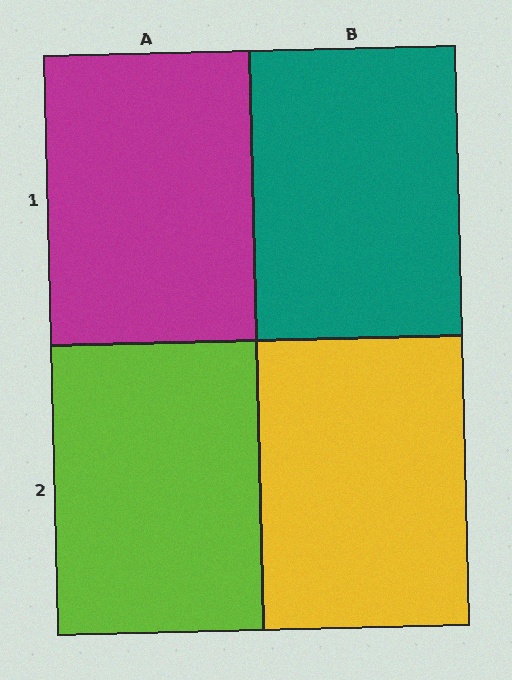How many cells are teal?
1 cell is teal.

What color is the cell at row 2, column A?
Lime.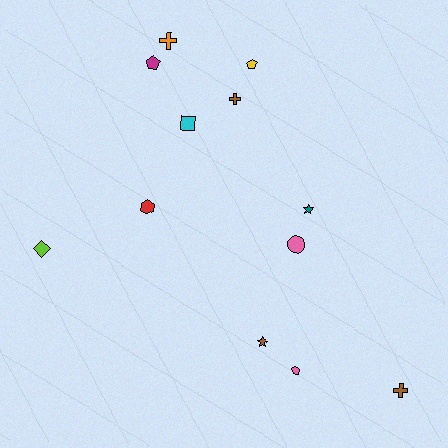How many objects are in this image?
There are 12 objects.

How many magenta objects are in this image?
There is 1 magenta object.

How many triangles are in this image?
There are no triangles.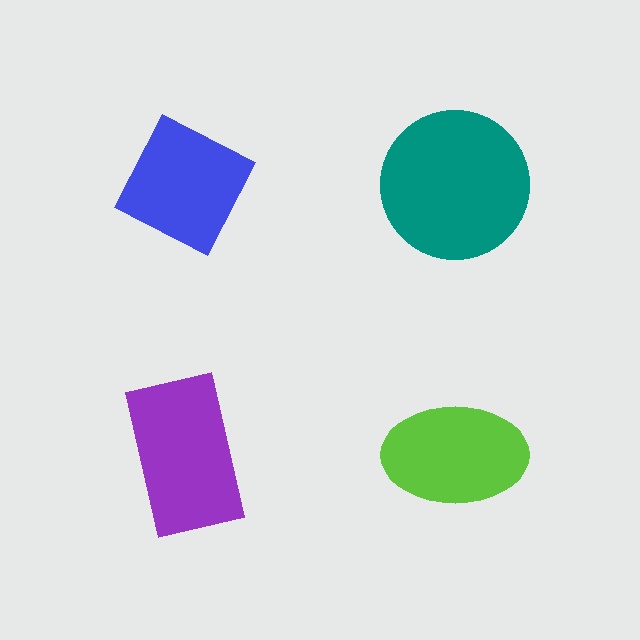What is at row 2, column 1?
A purple rectangle.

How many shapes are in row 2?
2 shapes.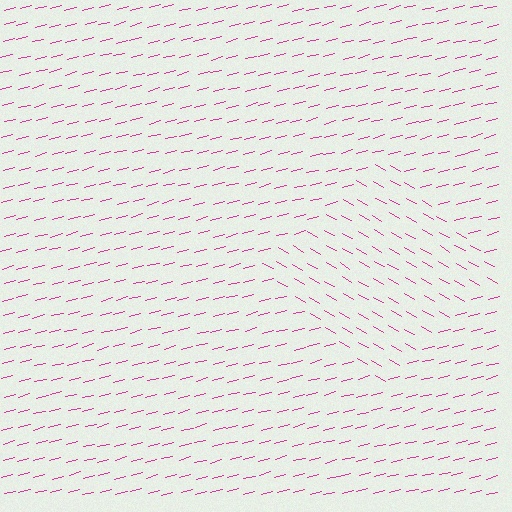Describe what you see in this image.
The image is filled with small magenta line segments. A diamond region in the image has lines oriented differently from the surrounding lines, creating a visible texture boundary.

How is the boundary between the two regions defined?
The boundary is defined purely by a change in line orientation (approximately 45 degrees difference). All lines are the same color and thickness.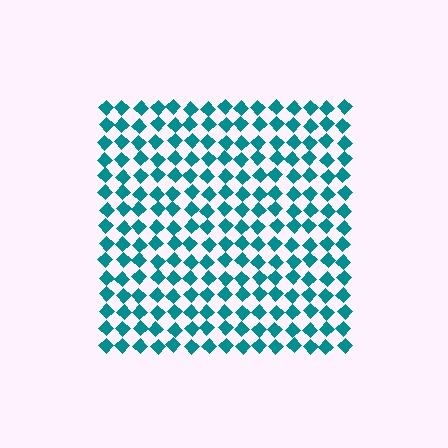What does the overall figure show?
The overall figure shows a square.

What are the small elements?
The small elements are diamonds.